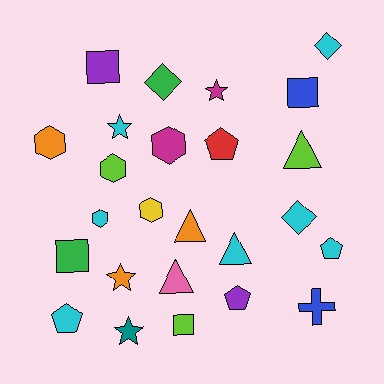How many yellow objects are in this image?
There is 1 yellow object.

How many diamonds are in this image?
There are 3 diamonds.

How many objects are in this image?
There are 25 objects.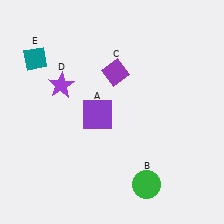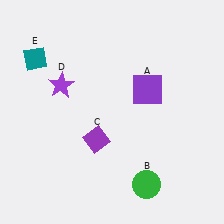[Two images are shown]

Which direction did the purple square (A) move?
The purple square (A) moved right.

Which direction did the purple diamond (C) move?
The purple diamond (C) moved down.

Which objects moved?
The objects that moved are: the purple square (A), the purple diamond (C).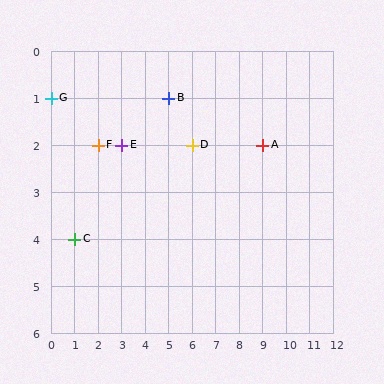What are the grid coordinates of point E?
Point E is at grid coordinates (3, 2).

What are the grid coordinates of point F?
Point F is at grid coordinates (2, 2).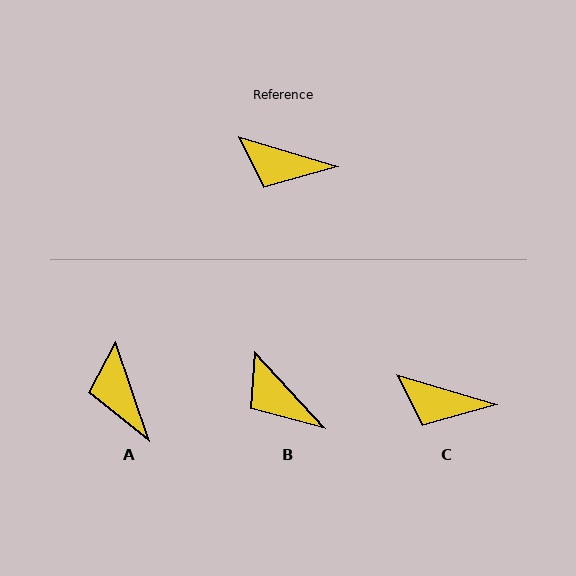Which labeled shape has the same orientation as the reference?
C.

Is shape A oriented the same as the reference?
No, it is off by about 54 degrees.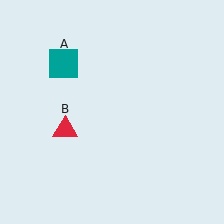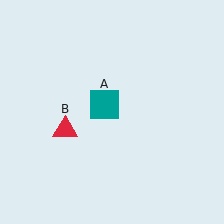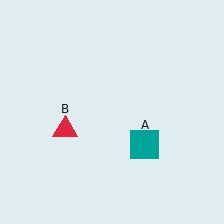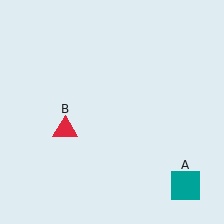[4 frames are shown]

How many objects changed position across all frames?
1 object changed position: teal square (object A).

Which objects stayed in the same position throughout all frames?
Red triangle (object B) remained stationary.